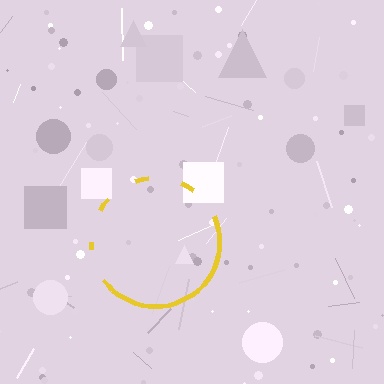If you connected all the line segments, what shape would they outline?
They would outline a circle.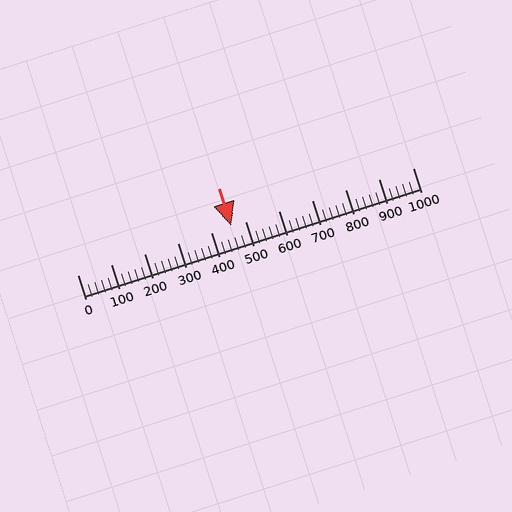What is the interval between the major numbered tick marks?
The major tick marks are spaced 100 units apart.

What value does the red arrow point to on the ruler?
The red arrow points to approximately 460.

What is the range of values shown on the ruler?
The ruler shows values from 0 to 1000.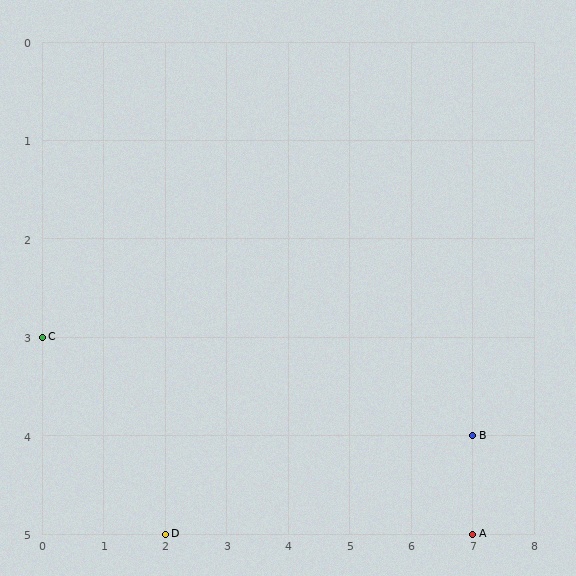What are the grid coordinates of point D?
Point D is at grid coordinates (2, 5).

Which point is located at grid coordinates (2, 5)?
Point D is at (2, 5).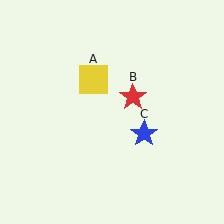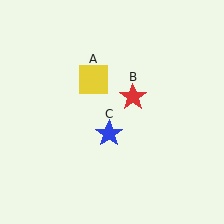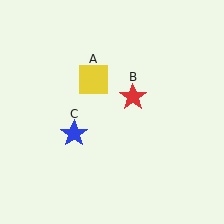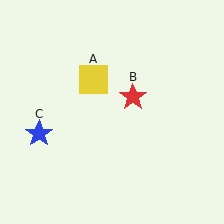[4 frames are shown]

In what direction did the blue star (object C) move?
The blue star (object C) moved left.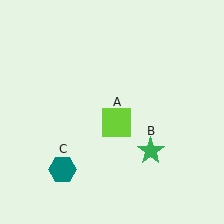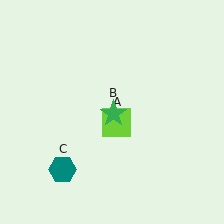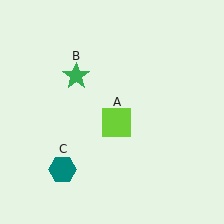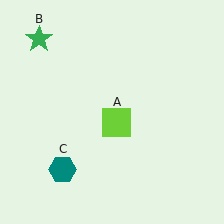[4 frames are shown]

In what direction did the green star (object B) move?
The green star (object B) moved up and to the left.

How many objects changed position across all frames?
1 object changed position: green star (object B).